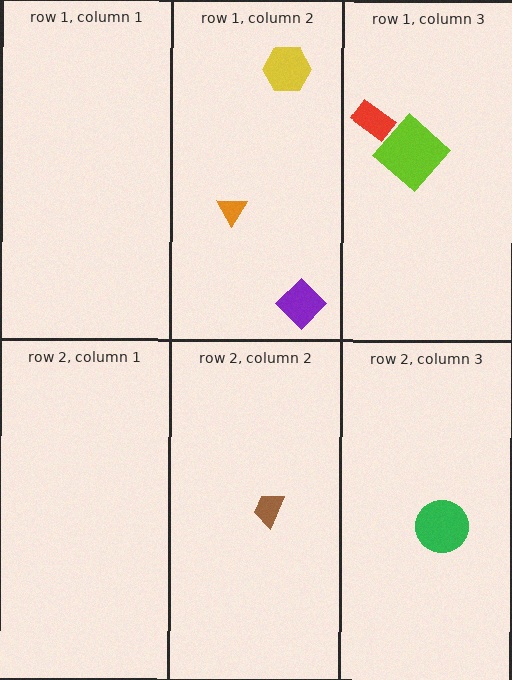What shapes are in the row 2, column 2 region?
The brown trapezoid.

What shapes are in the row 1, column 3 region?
The lime diamond, the red rectangle.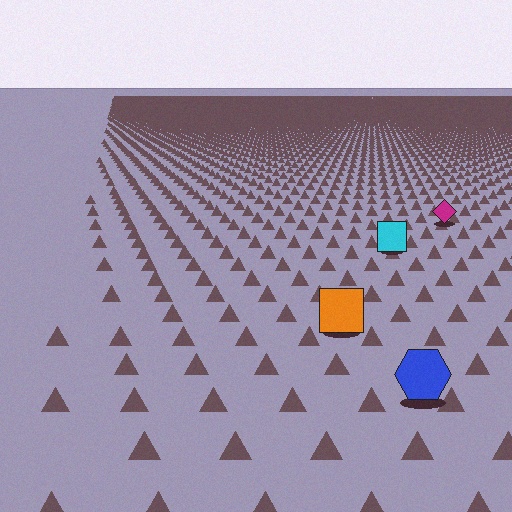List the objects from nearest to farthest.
From nearest to farthest: the blue hexagon, the orange square, the cyan square, the magenta diamond.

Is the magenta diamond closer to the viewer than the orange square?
No. The orange square is closer — you can tell from the texture gradient: the ground texture is coarser near it.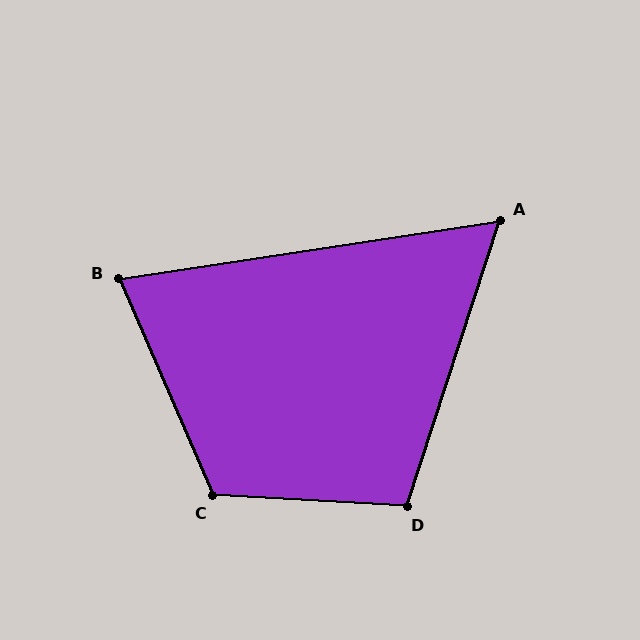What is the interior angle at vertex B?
Approximately 75 degrees (acute).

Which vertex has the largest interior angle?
C, at approximately 117 degrees.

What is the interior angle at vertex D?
Approximately 105 degrees (obtuse).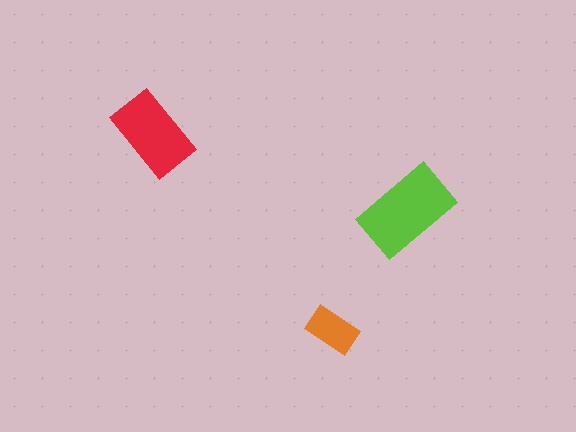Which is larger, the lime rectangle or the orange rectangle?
The lime one.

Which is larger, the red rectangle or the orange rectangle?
The red one.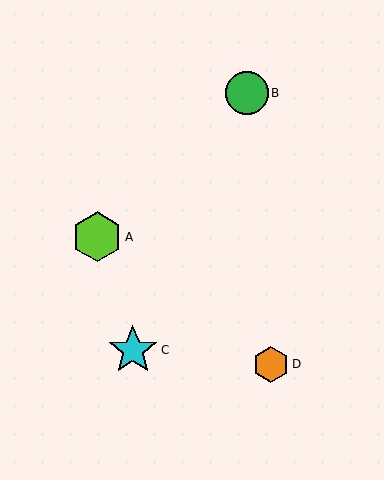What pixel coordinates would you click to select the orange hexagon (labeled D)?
Click at (271, 364) to select the orange hexagon D.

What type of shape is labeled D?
Shape D is an orange hexagon.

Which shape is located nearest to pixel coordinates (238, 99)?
The green circle (labeled B) at (247, 93) is nearest to that location.